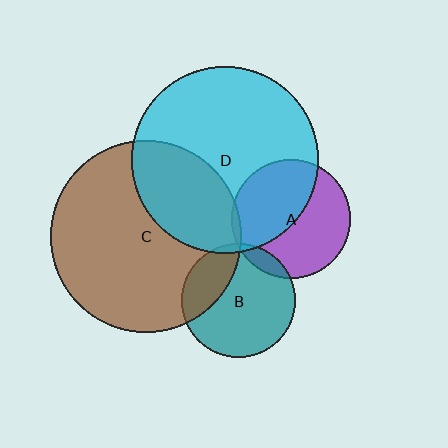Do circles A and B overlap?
Yes.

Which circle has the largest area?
Circle C (brown).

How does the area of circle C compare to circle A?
Approximately 2.6 times.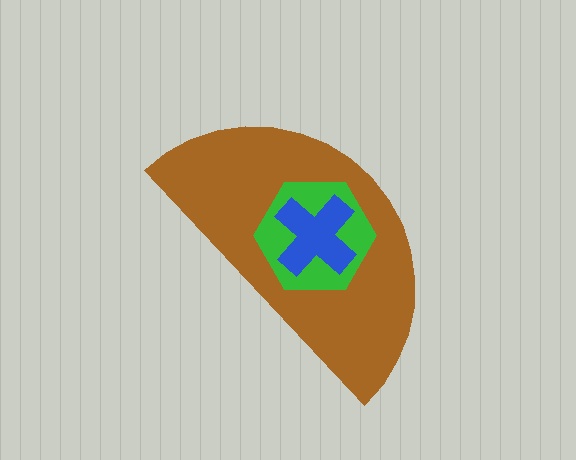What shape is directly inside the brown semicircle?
The green hexagon.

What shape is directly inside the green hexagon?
The blue cross.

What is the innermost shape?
The blue cross.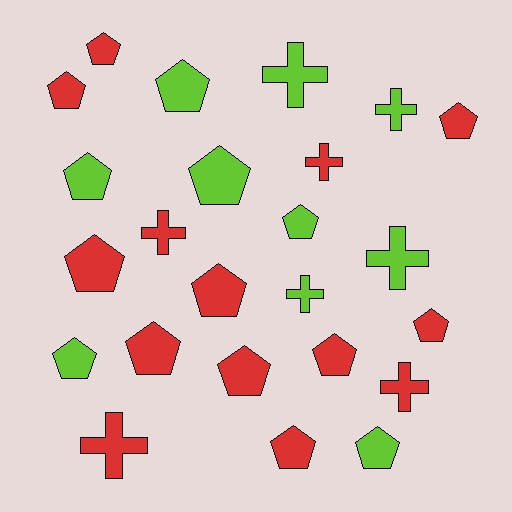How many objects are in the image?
There are 24 objects.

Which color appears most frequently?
Red, with 14 objects.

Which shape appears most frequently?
Pentagon, with 16 objects.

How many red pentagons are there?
There are 10 red pentagons.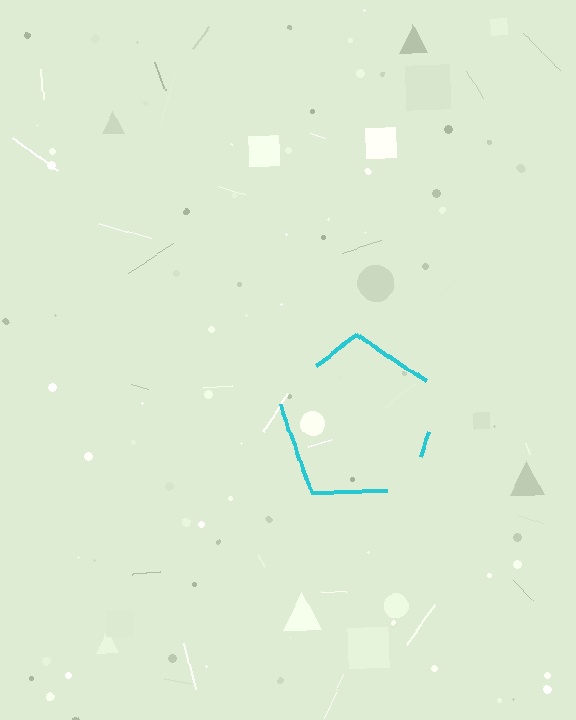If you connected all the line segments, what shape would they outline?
They would outline a pentagon.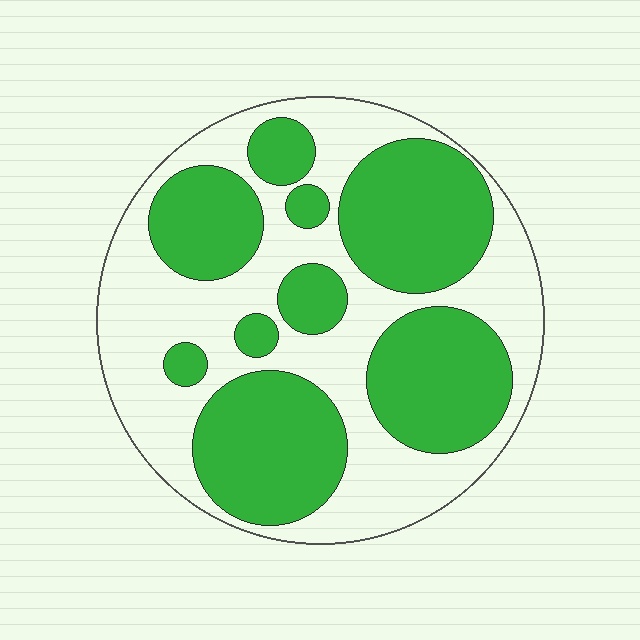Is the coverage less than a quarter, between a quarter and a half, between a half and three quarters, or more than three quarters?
Between a quarter and a half.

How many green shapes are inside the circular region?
9.